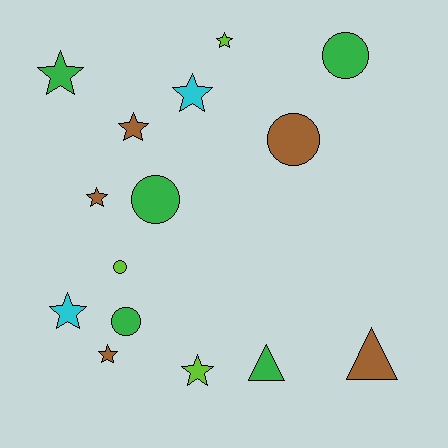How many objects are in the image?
There are 15 objects.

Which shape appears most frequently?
Star, with 8 objects.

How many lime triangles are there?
There are no lime triangles.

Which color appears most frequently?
Brown, with 5 objects.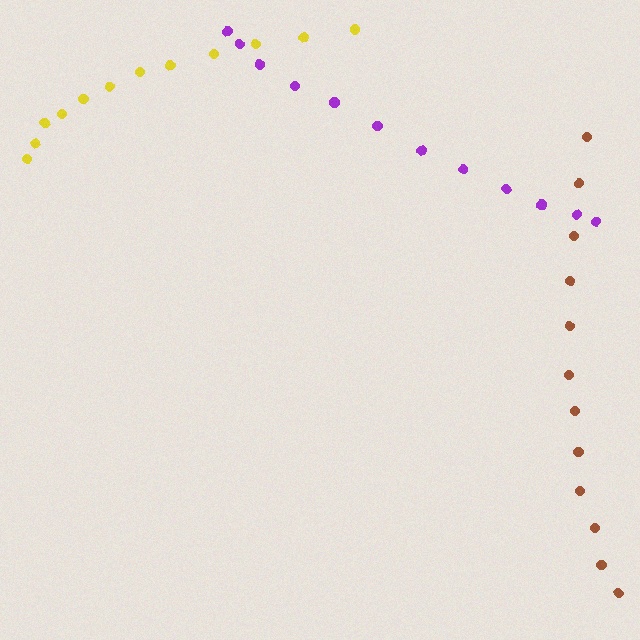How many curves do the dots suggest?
There are 3 distinct paths.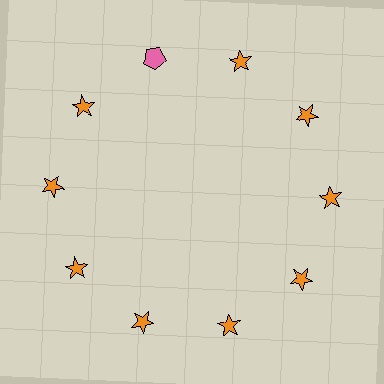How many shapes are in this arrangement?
There are 10 shapes arranged in a ring pattern.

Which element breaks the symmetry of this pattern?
The pink pentagon at roughly the 11 o'clock position breaks the symmetry. All other shapes are orange stars.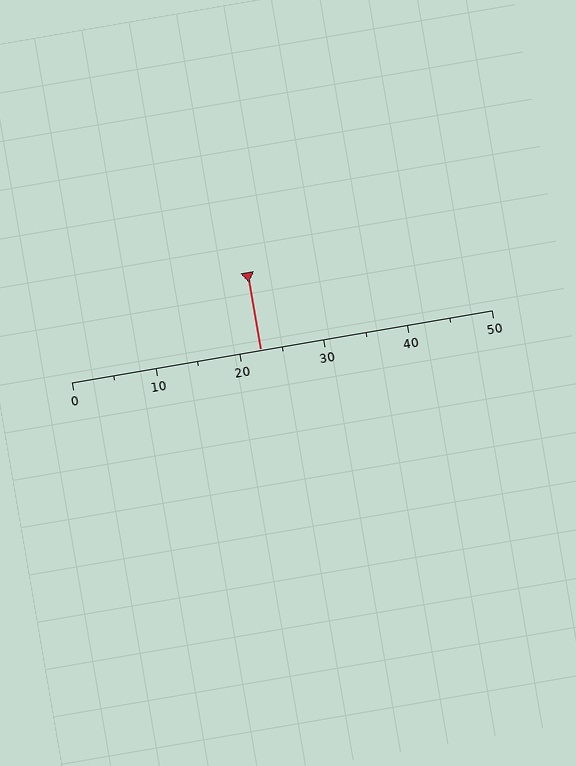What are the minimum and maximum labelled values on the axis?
The axis runs from 0 to 50.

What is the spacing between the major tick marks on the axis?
The major ticks are spaced 10 apart.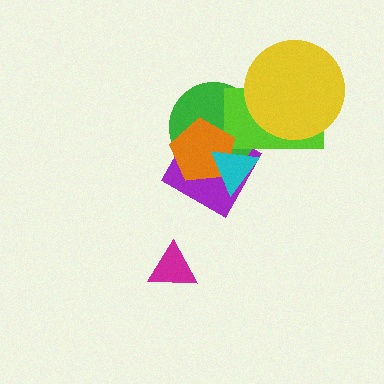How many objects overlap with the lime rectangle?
3 objects overlap with the lime rectangle.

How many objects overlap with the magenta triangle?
0 objects overlap with the magenta triangle.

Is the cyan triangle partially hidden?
No, no other shape covers it.